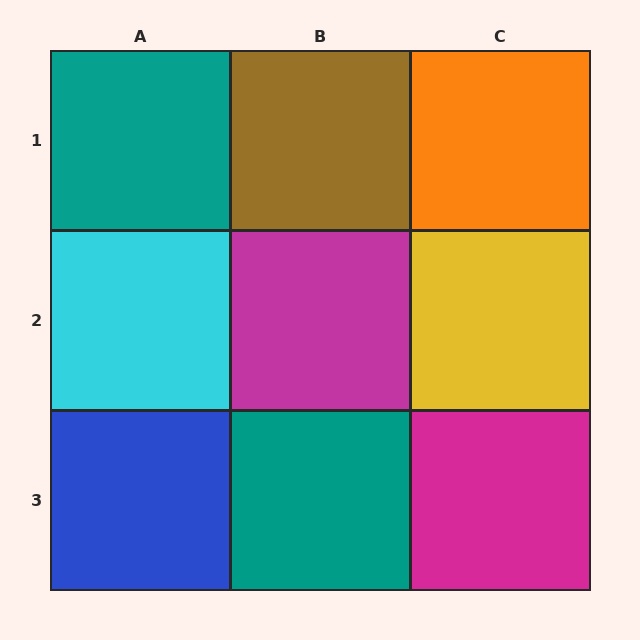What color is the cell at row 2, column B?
Magenta.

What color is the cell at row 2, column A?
Cyan.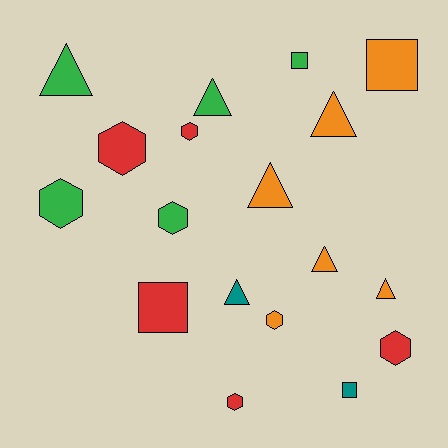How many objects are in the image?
There are 18 objects.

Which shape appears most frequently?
Triangle, with 7 objects.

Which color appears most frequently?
Orange, with 6 objects.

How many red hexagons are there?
There are 4 red hexagons.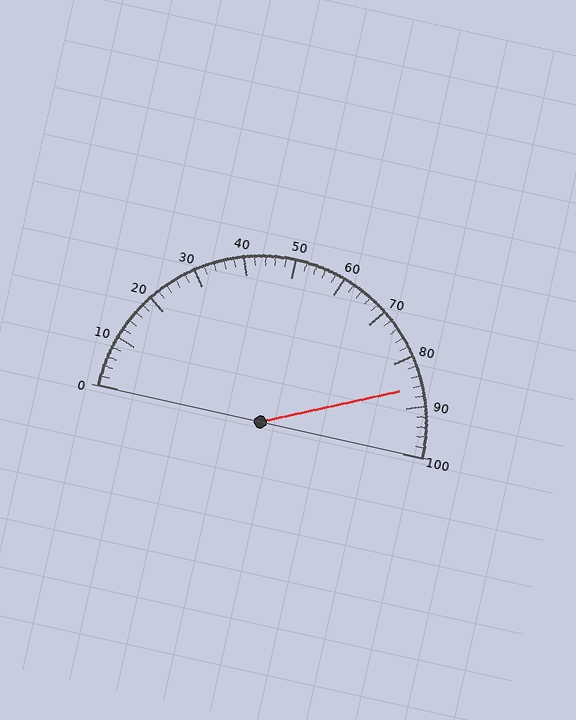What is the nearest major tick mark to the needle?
The nearest major tick mark is 90.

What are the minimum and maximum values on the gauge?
The gauge ranges from 0 to 100.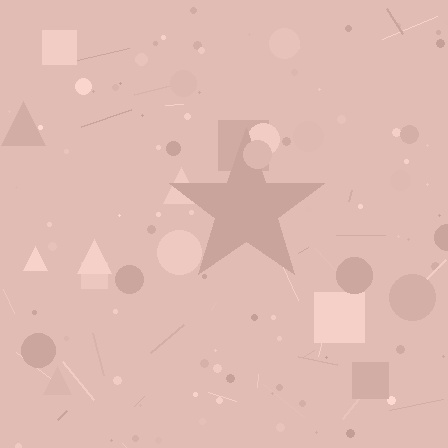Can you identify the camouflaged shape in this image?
The camouflaged shape is a star.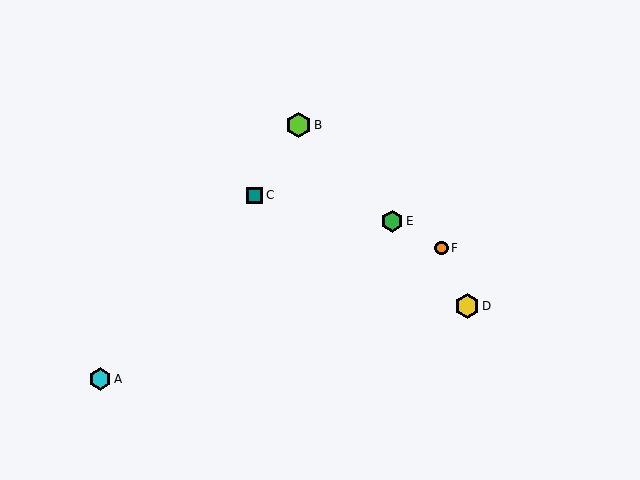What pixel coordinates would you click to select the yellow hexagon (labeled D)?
Click at (467, 306) to select the yellow hexagon D.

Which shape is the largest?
The lime hexagon (labeled B) is the largest.